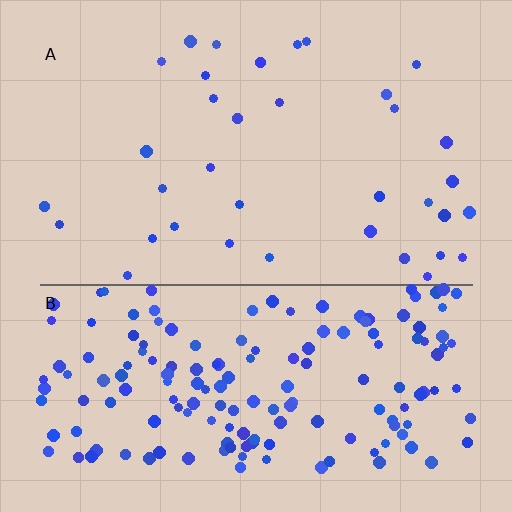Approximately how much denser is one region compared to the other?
Approximately 4.8× — region B over region A.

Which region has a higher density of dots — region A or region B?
B (the bottom).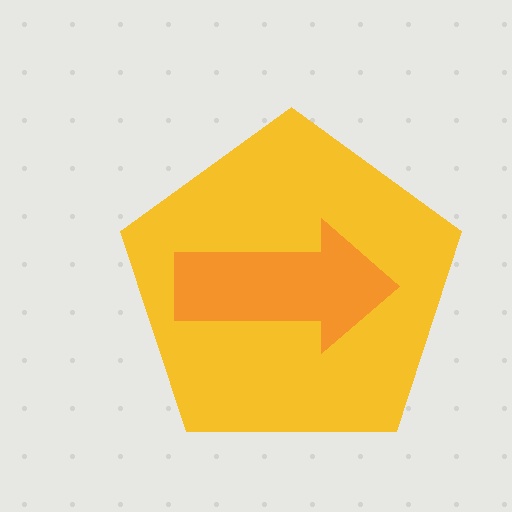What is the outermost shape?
The yellow pentagon.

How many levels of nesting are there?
2.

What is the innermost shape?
The orange arrow.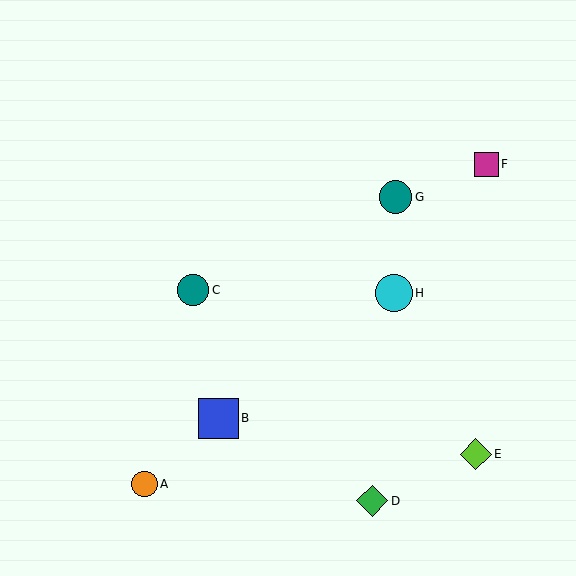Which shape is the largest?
The blue square (labeled B) is the largest.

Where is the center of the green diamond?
The center of the green diamond is at (372, 501).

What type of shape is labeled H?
Shape H is a cyan circle.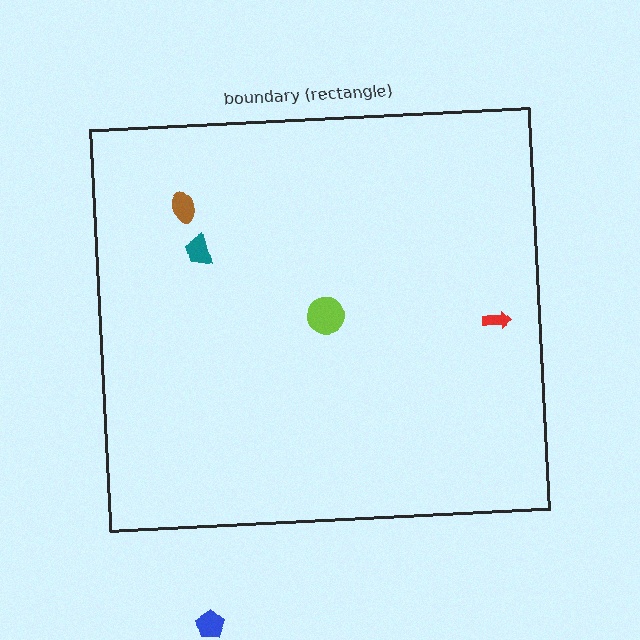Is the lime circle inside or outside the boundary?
Inside.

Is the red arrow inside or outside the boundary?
Inside.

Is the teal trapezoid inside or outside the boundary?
Inside.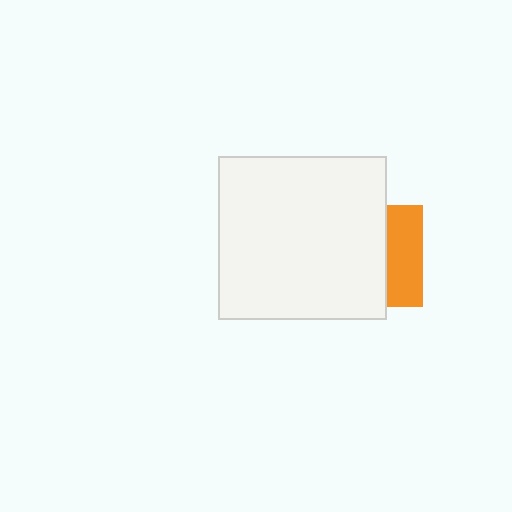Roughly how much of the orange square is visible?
A small part of it is visible (roughly 35%).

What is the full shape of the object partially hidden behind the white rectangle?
The partially hidden object is an orange square.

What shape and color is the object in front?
The object in front is a white rectangle.